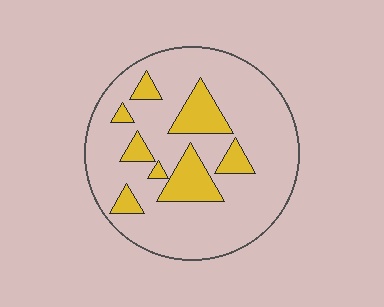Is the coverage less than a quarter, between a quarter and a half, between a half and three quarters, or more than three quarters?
Less than a quarter.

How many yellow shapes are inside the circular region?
8.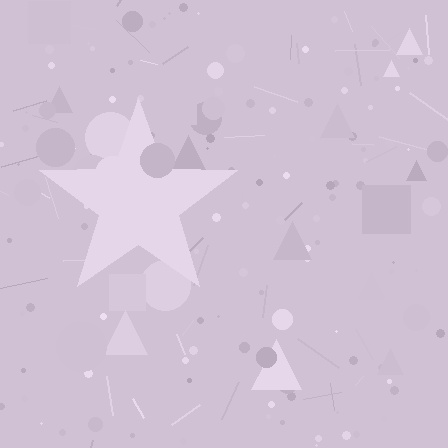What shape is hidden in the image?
A star is hidden in the image.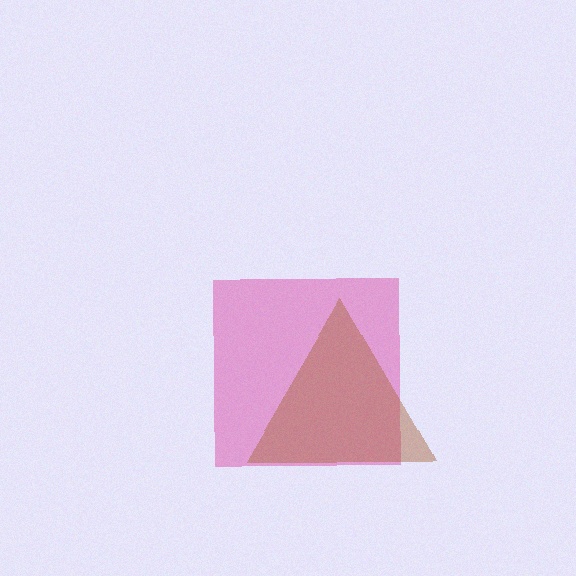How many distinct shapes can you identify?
There are 2 distinct shapes: a pink square, a brown triangle.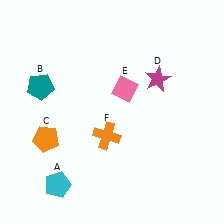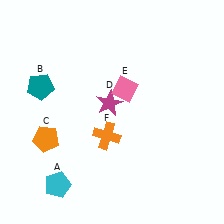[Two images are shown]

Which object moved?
The magenta star (D) moved left.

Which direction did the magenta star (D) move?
The magenta star (D) moved left.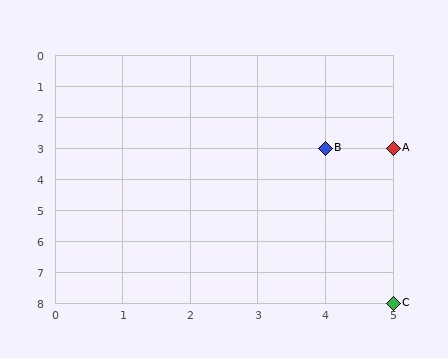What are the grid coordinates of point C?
Point C is at grid coordinates (5, 8).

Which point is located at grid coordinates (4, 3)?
Point B is at (4, 3).